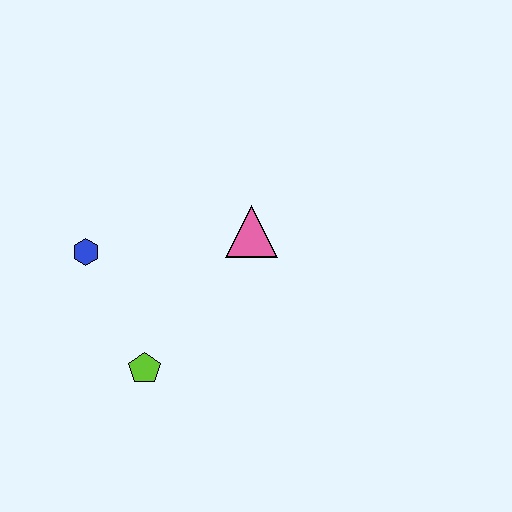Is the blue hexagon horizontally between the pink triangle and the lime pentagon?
No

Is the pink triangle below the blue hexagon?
No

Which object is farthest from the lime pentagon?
The pink triangle is farthest from the lime pentagon.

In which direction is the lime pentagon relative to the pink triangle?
The lime pentagon is below the pink triangle.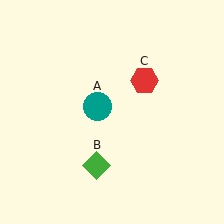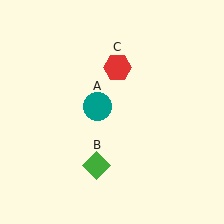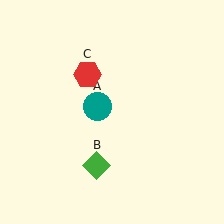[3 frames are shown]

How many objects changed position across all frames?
1 object changed position: red hexagon (object C).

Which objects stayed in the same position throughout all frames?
Teal circle (object A) and green diamond (object B) remained stationary.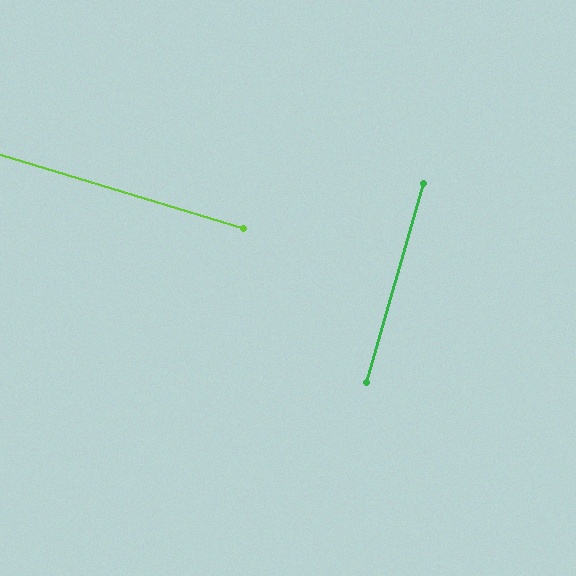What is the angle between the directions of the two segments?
Approximately 89 degrees.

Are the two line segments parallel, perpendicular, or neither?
Perpendicular — they meet at approximately 89°.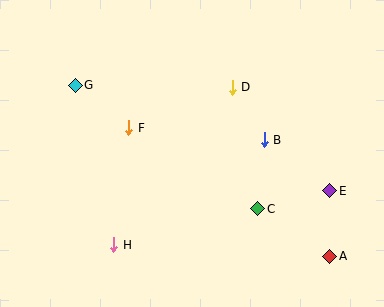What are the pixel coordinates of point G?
Point G is at (75, 85).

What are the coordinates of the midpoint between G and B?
The midpoint between G and B is at (170, 113).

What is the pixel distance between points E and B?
The distance between E and B is 83 pixels.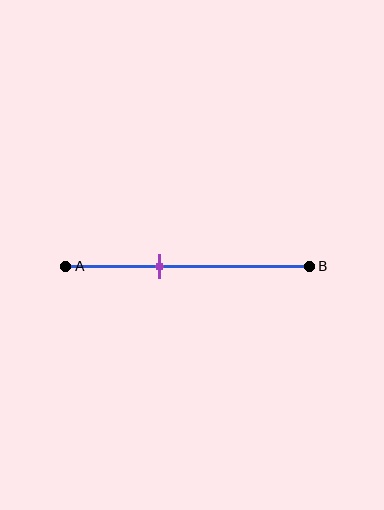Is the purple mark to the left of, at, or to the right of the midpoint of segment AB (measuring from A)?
The purple mark is to the left of the midpoint of segment AB.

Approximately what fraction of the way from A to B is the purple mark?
The purple mark is approximately 40% of the way from A to B.